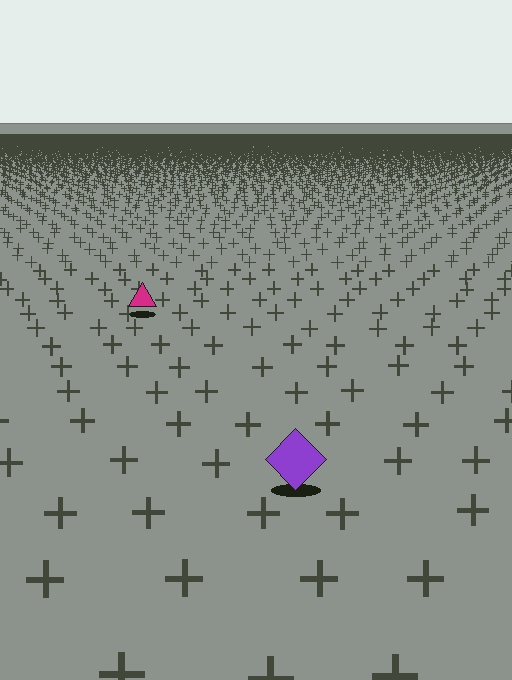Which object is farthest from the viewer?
The magenta triangle is farthest from the viewer. It appears smaller and the ground texture around it is denser.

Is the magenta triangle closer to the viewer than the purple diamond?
No. The purple diamond is closer — you can tell from the texture gradient: the ground texture is coarser near it.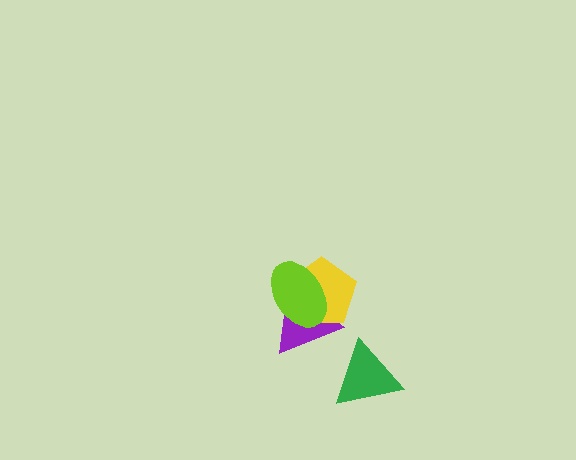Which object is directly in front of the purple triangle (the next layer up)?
The yellow pentagon is directly in front of the purple triangle.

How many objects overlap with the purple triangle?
2 objects overlap with the purple triangle.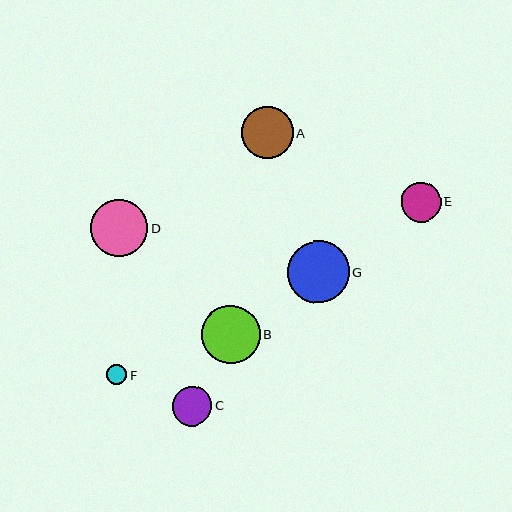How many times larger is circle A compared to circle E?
Circle A is approximately 1.3 times the size of circle E.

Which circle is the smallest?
Circle F is the smallest with a size of approximately 20 pixels.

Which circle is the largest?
Circle G is the largest with a size of approximately 62 pixels.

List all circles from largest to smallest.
From largest to smallest: G, B, D, A, E, C, F.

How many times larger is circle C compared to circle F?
Circle C is approximately 1.9 times the size of circle F.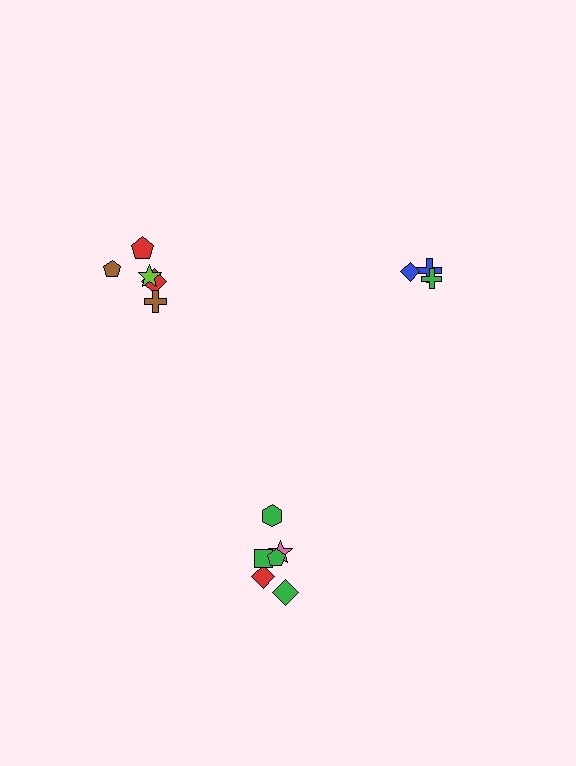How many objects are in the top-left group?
There are 5 objects.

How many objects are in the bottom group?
There are 6 objects.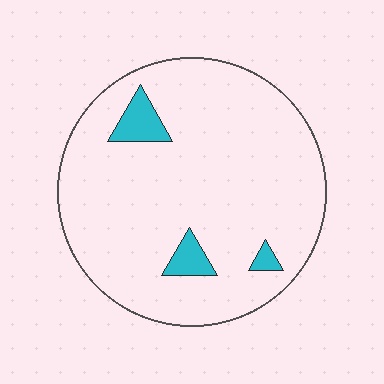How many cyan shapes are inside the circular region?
3.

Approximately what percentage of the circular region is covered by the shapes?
Approximately 5%.